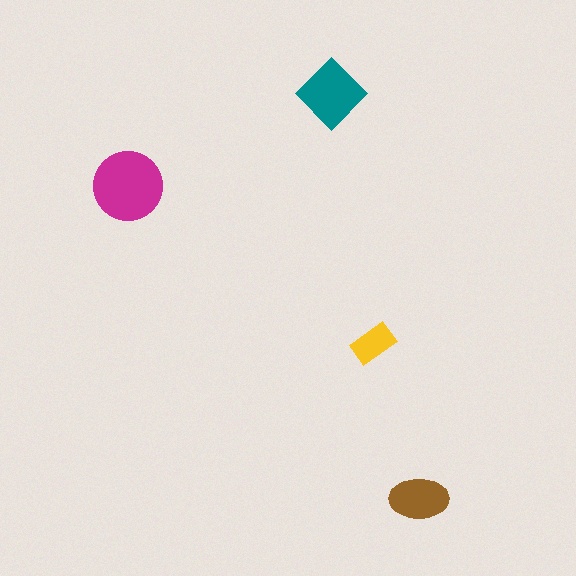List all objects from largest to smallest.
The magenta circle, the teal diamond, the brown ellipse, the yellow rectangle.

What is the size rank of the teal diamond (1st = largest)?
2nd.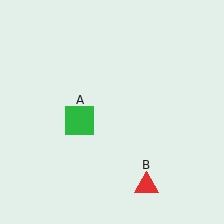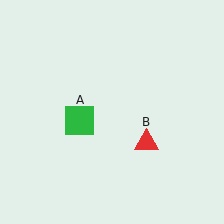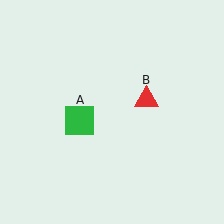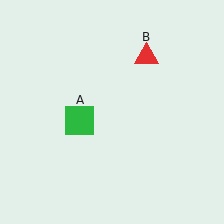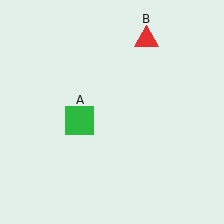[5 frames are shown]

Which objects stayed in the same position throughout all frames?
Green square (object A) remained stationary.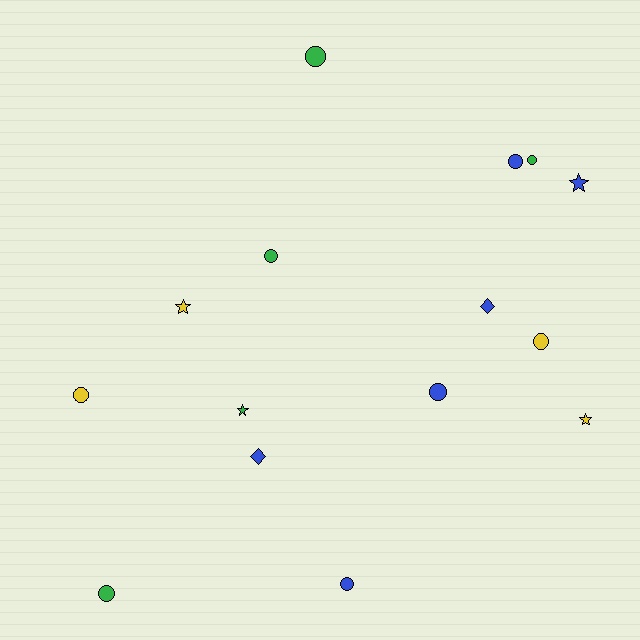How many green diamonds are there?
There are no green diamonds.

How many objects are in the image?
There are 15 objects.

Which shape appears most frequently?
Circle, with 9 objects.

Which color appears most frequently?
Blue, with 6 objects.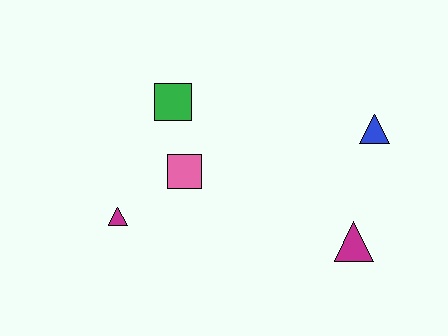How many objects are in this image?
There are 5 objects.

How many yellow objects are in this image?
There are no yellow objects.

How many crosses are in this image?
There are no crosses.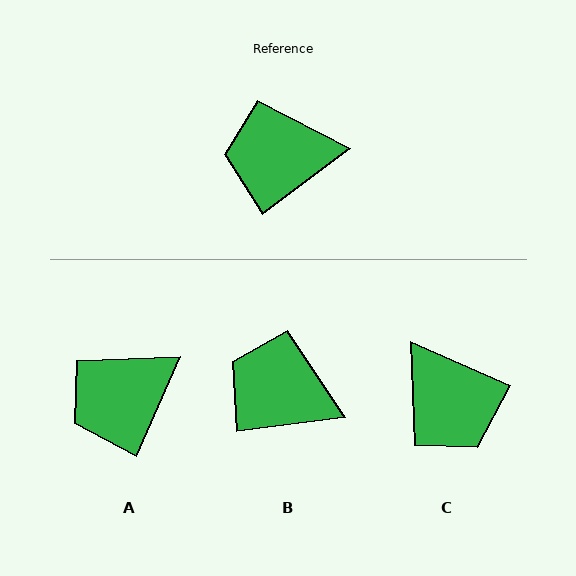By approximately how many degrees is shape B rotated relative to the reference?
Approximately 29 degrees clockwise.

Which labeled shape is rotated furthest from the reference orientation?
C, about 120 degrees away.